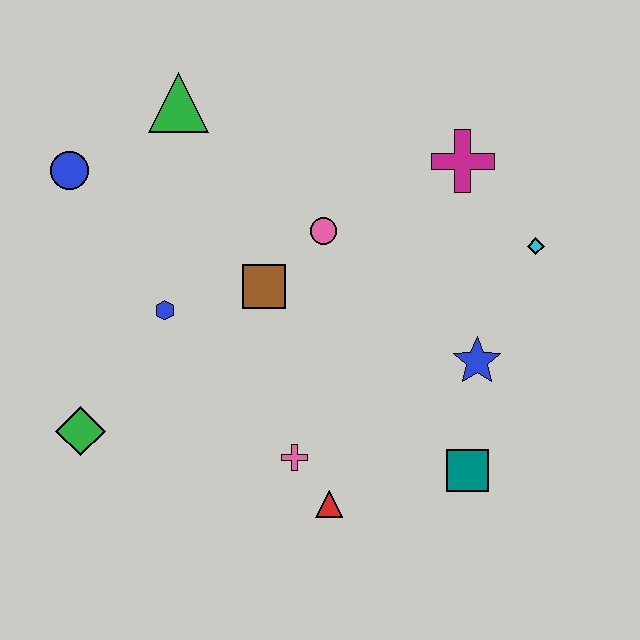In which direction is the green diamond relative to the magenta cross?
The green diamond is to the left of the magenta cross.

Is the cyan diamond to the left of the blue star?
No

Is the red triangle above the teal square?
No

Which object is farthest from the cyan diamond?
The green diamond is farthest from the cyan diamond.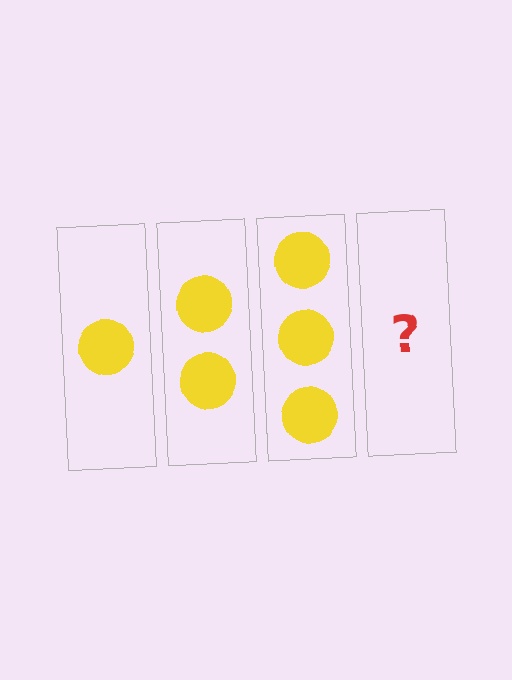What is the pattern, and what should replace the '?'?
The pattern is that each step adds one more circle. The '?' should be 4 circles.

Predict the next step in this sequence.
The next step is 4 circles.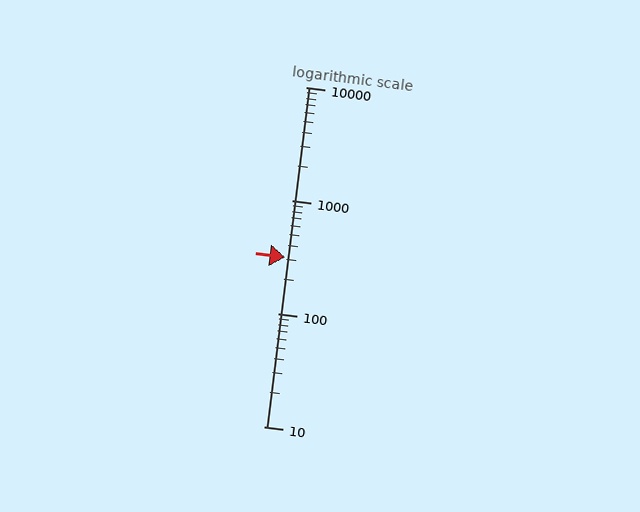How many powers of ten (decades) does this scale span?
The scale spans 3 decades, from 10 to 10000.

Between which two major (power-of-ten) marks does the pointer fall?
The pointer is between 100 and 1000.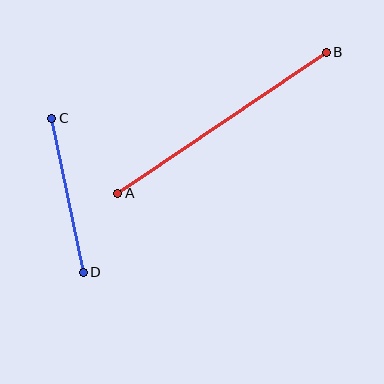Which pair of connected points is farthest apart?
Points A and B are farthest apart.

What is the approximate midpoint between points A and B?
The midpoint is at approximately (222, 123) pixels.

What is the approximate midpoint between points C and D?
The midpoint is at approximately (67, 195) pixels.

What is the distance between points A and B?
The distance is approximately 251 pixels.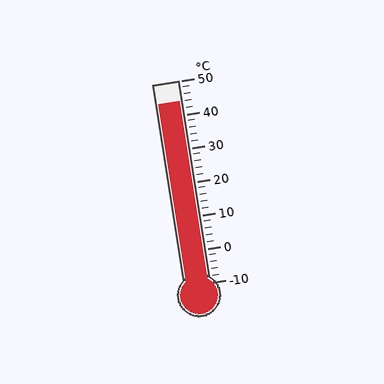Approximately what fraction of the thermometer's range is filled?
The thermometer is filled to approximately 90% of its range.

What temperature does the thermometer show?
The thermometer shows approximately 44°C.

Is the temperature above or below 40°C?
The temperature is above 40°C.